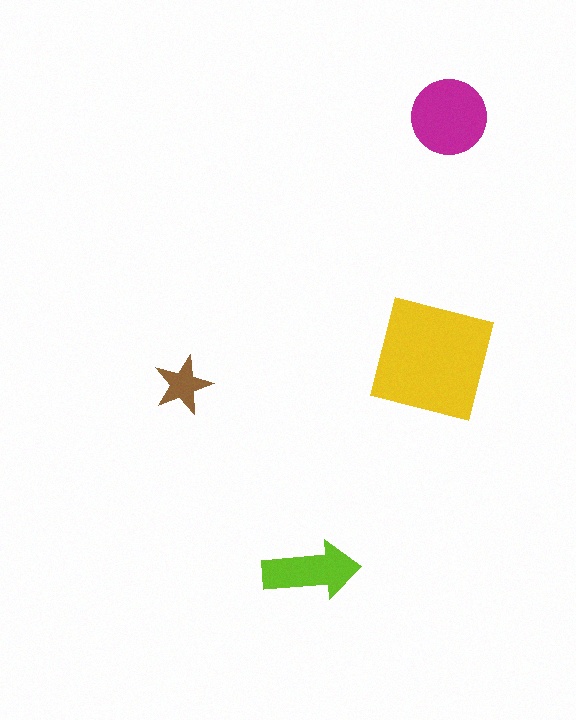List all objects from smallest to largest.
The brown star, the lime arrow, the magenta circle, the yellow square.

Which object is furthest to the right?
The magenta circle is rightmost.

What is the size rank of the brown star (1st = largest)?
4th.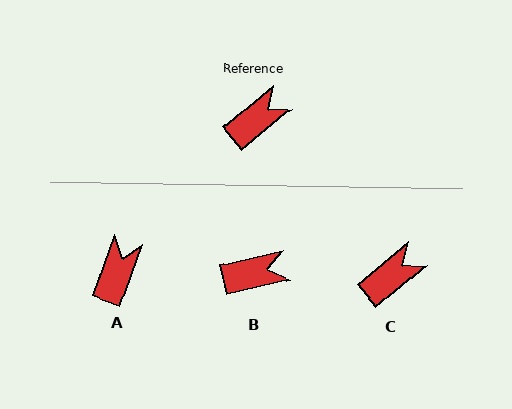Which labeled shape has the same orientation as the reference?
C.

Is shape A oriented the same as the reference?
No, it is off by about 30 degrees.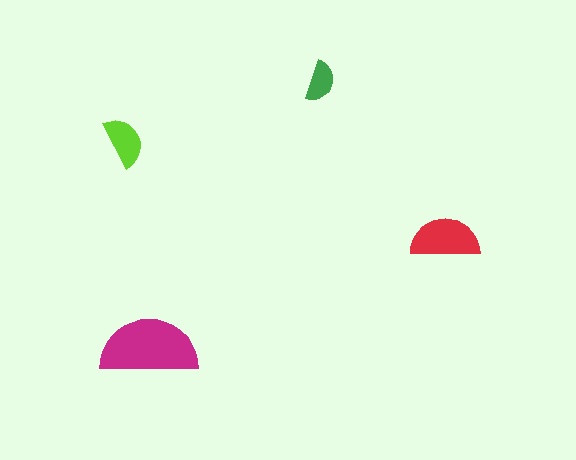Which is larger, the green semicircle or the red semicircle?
The red one.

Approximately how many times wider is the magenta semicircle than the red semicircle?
About 1.5 times wider.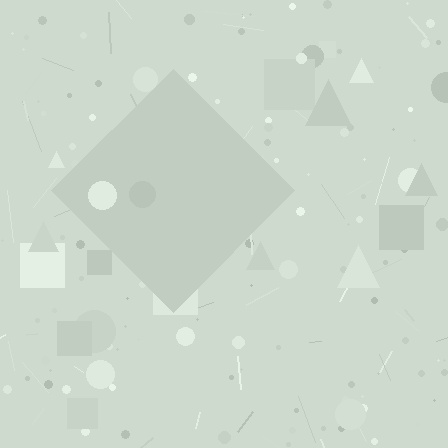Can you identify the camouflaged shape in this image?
The camouflaged shape is a diamond.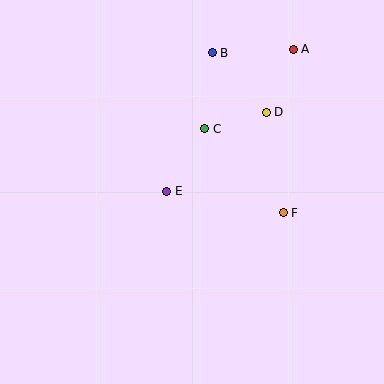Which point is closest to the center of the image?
Point E at (167, 191) is closest to the center.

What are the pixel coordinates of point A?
Point A is at (293, 49).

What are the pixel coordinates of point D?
Point D is at (266, 112).